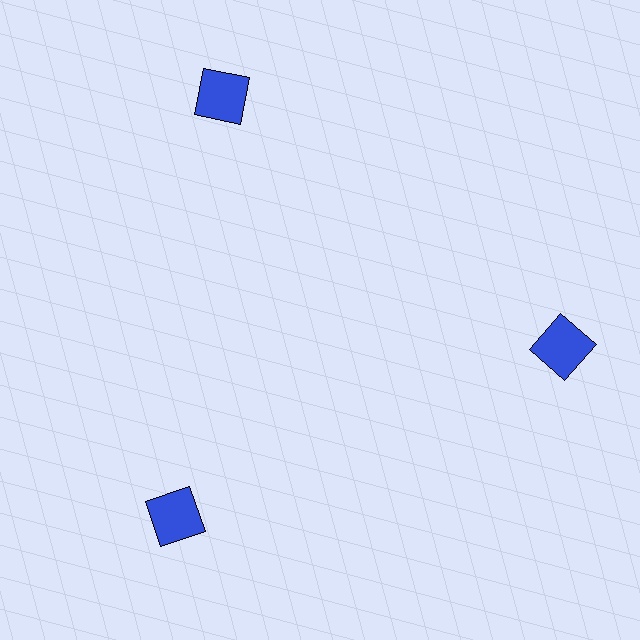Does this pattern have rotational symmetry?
Yes, this pattern has 3-fold rotational symmetry. It looks the same after rotating 120 degrees around the center.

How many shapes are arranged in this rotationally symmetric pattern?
There are 3 shapes, arranged in 3 groups of 1.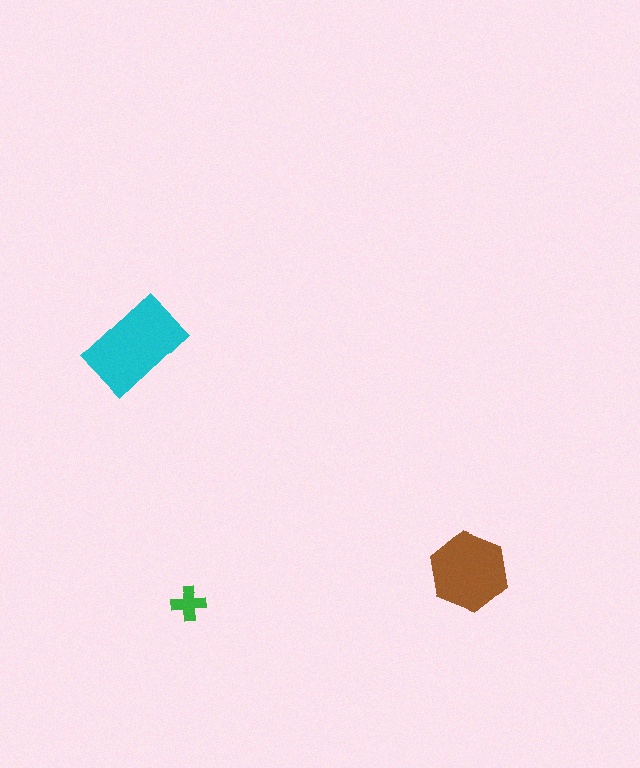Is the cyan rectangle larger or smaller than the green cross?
Larger.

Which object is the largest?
The cyan rectangle.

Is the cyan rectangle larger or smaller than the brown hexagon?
Larger.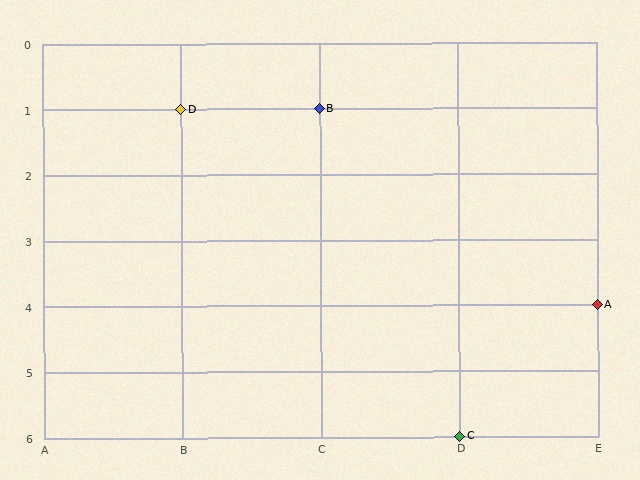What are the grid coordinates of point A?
Point A is at grid coordinates (E, 4).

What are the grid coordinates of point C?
Point C is at grid coordinates (D, 6).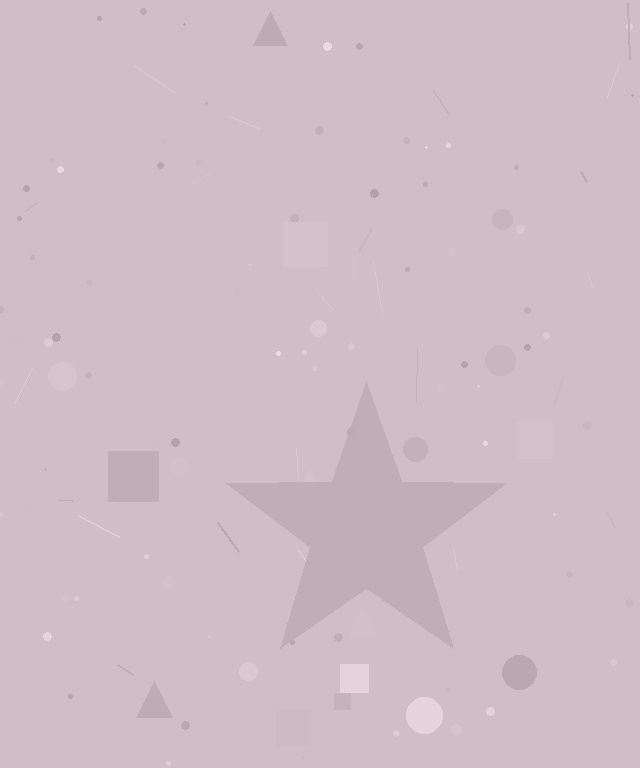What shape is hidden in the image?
A star is hidden in the image.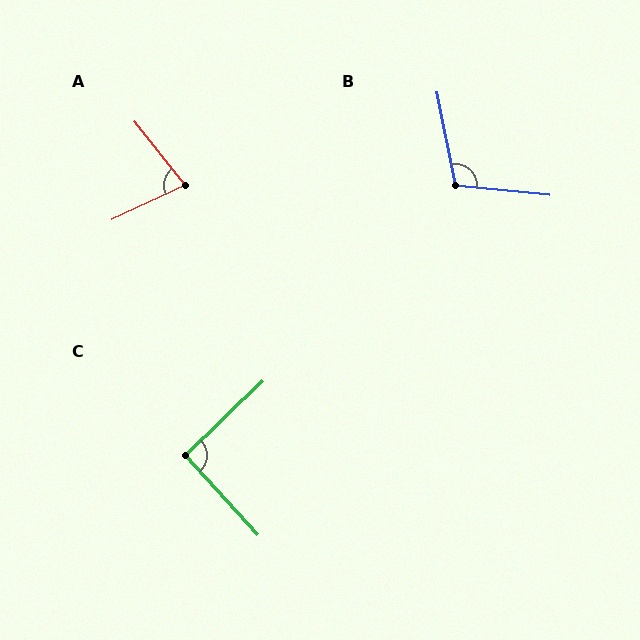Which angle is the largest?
B, at approximately 107 degrees.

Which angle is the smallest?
A, at approximately 77 degrees.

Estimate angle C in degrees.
Approximately 92 degrees.